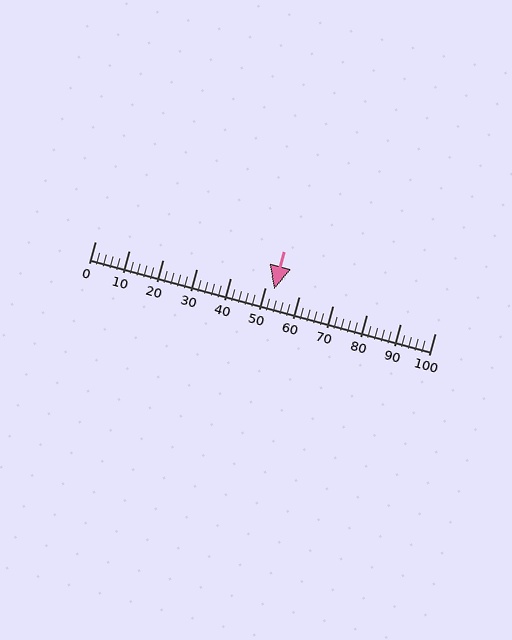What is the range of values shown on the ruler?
The ruler shows values from 0 to 100.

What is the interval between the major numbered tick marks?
The major tick marks are spaced 10 units apart.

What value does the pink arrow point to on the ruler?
The pink arrow points to approximately 53.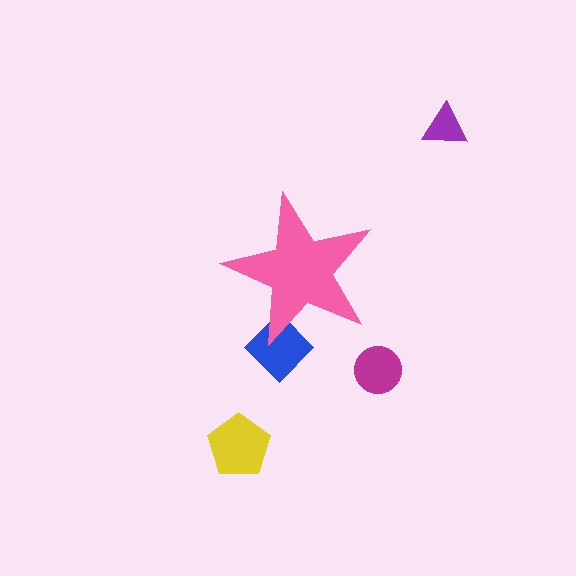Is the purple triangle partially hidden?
No, the purple triangle is fully visible.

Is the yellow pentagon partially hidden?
No, the yellow pentagon is fully visible.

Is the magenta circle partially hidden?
No, the magenta circle is fully visible.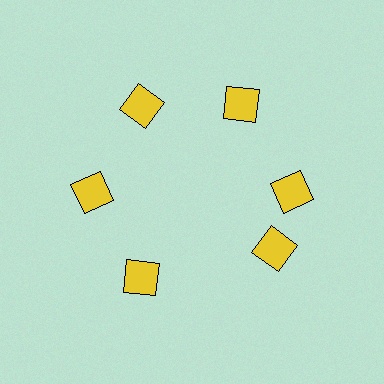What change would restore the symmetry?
The symmetry would be restored by rotating it back into even spacing with its neighbors so that all 6 diamonds sit at equal angles and equal distance from the center.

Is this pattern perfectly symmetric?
No. The 6 yellow diamonds are arranged in a ring, but one element near the 5 o'clock position is rotated out of alignment along the ring, breaking the 6-fold rotational symmetry.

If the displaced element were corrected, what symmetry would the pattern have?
It would have 6-fold rotational symmetry — the pattern would map onto itself every 60 degrees.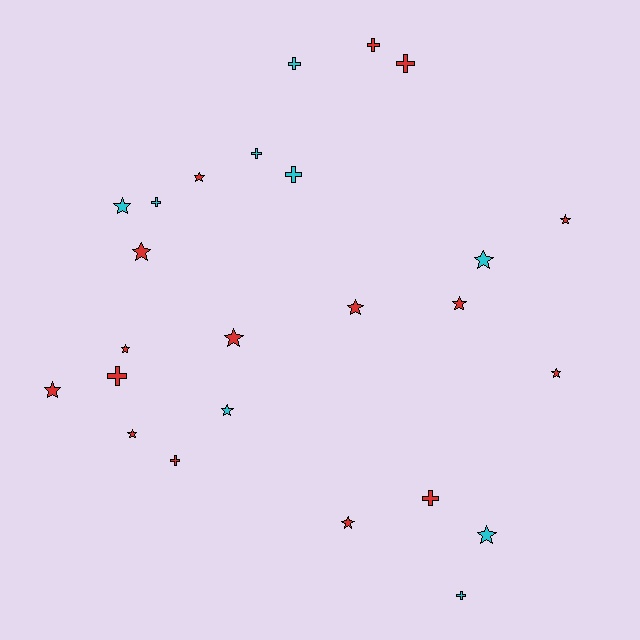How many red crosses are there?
There are 5 red crosses.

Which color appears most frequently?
Red, with 16 objects.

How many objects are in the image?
There are 25 objects.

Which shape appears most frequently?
Star, with 15 objects.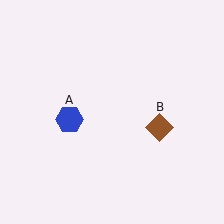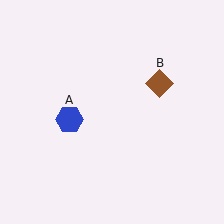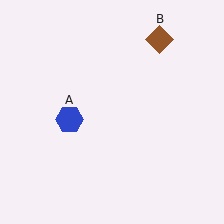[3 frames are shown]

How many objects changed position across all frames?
1 object changed position: brown diamond (object B).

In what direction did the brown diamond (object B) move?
The brown diamond (object B) moved up.